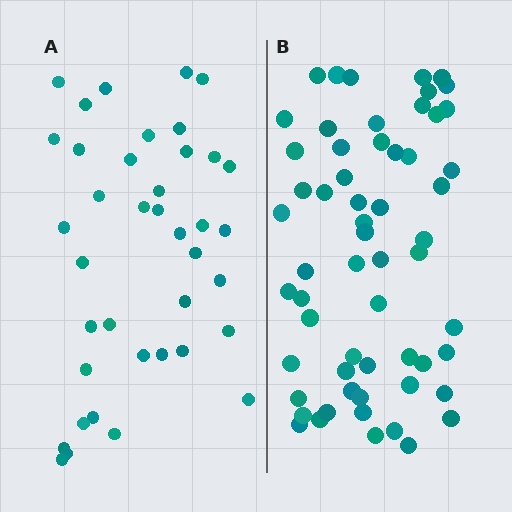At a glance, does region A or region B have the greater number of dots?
Region B (the right region) has more dots.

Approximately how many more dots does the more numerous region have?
Region B has approximately 20 more dots than region A.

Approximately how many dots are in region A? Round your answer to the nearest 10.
About 40 dots. (The exact count is 39, which rounds to 40.)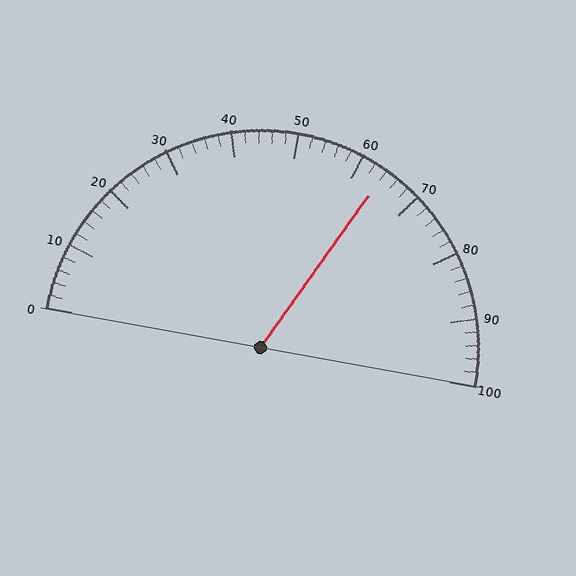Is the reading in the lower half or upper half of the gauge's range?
The reading is in the upper half of the range (0 to 100).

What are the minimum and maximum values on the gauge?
The gauge ranges from 0 to 100.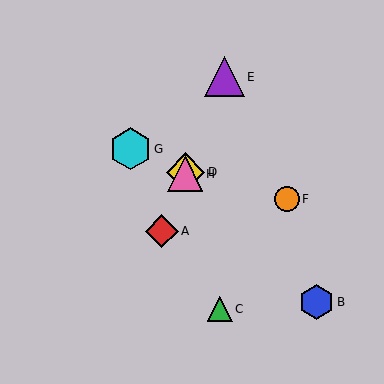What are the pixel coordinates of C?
Object C is at (220, 309).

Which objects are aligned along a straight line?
Objects A, D, E, H are aligned along a straight line.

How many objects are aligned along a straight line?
4 objects (A, D, E, H) are aligned along a straight line.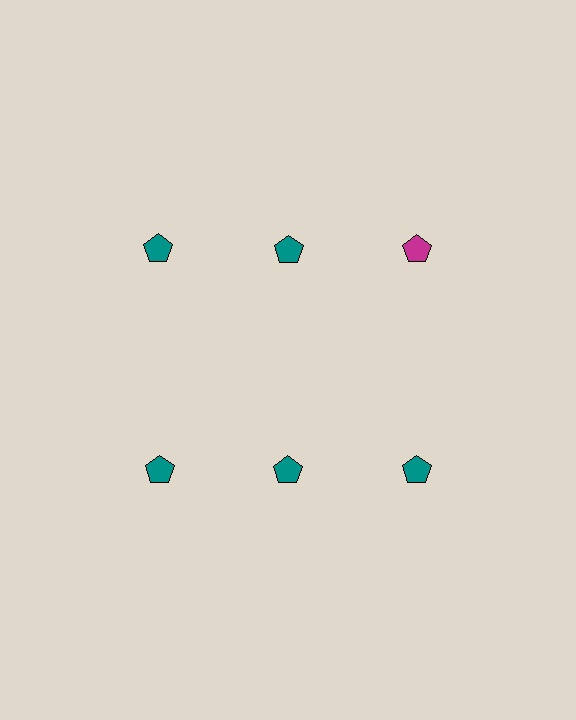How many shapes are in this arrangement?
There are 6 shapes arranged in a grid pattern.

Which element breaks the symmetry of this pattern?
The magenta pentagon in the top row, center column breaks the symmetry. All other shapes are teal pentagons.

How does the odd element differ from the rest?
It has a different color: magenta instead of teal.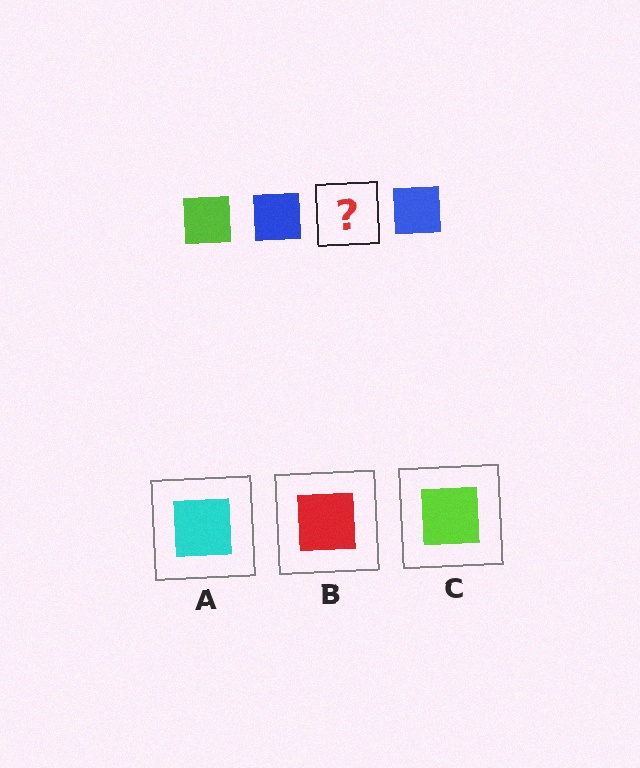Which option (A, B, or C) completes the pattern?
C.